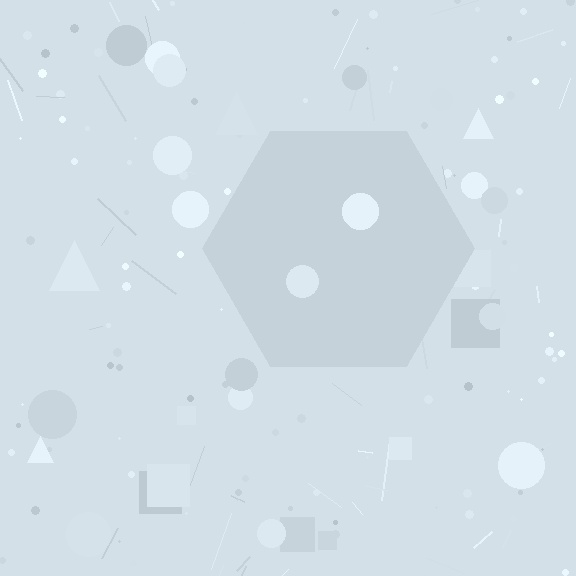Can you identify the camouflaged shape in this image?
The camouflaged shape is a hexagon.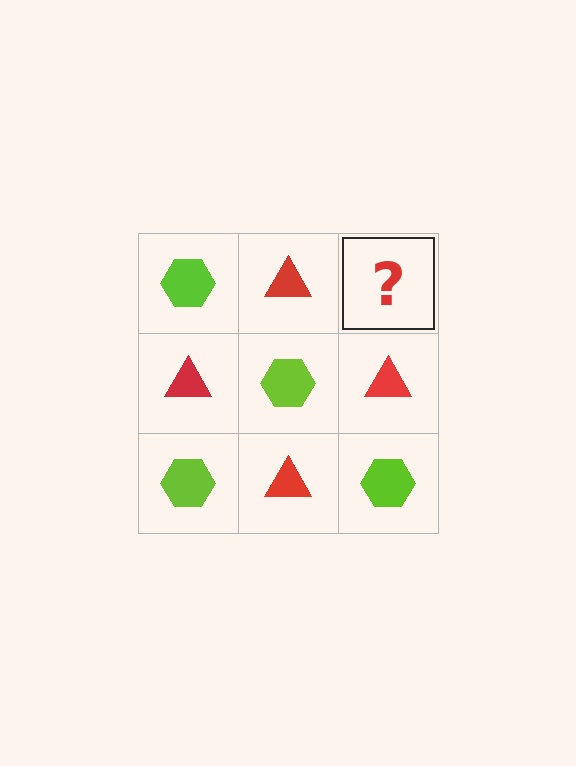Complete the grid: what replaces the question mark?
The question mark should be replaced with a lime hexagon.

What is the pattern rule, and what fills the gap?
The rule is that it alternates lime hexagon and red triangle in a checkerboard pattern. The gap should be filled with a lime hexagon.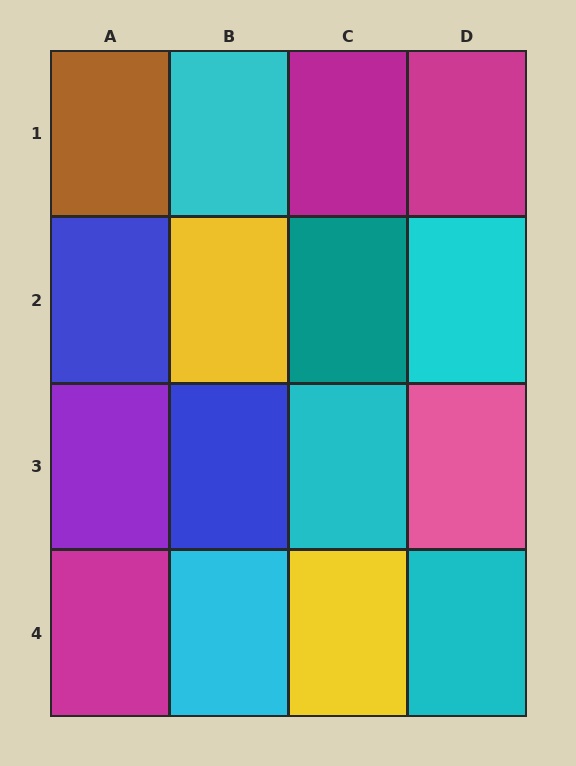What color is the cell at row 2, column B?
Yellow.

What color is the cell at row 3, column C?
Cyan.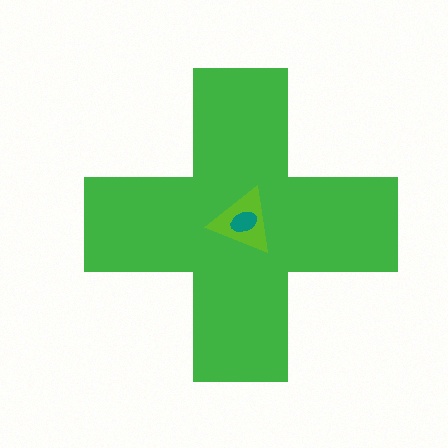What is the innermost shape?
The teal ellipse.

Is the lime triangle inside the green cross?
Yes.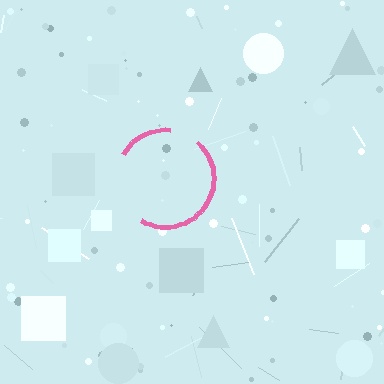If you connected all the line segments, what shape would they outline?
They would outline a circle.